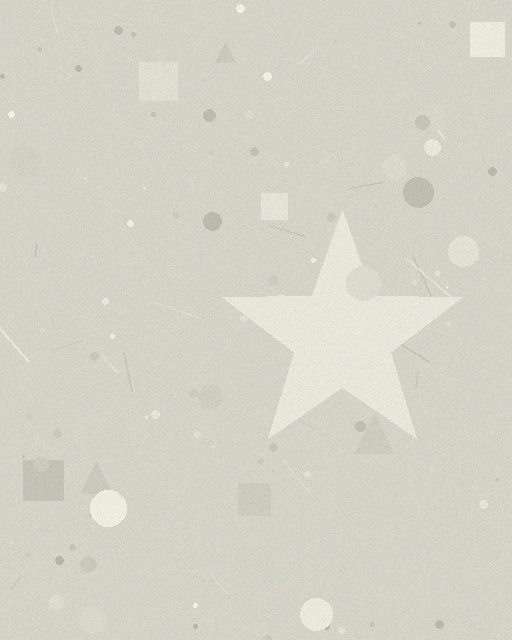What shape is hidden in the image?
A star is hidden in the image.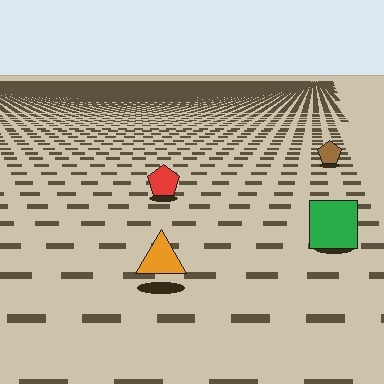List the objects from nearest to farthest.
From nearest to farthest: the orange triangle, the green square, the red pentagon, the brown pentagon.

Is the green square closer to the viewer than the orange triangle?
No. The orange triangle is closer — you can tell from the texture gradient: the ground texture is coarser near it.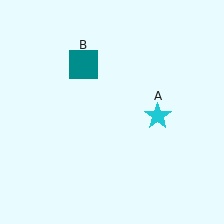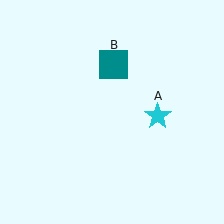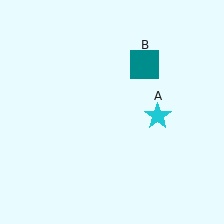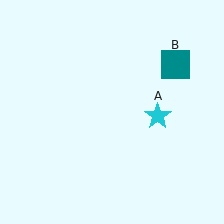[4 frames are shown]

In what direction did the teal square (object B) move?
The teal square (object B) moved right.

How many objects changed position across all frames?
1 object changed position: teal square (object B).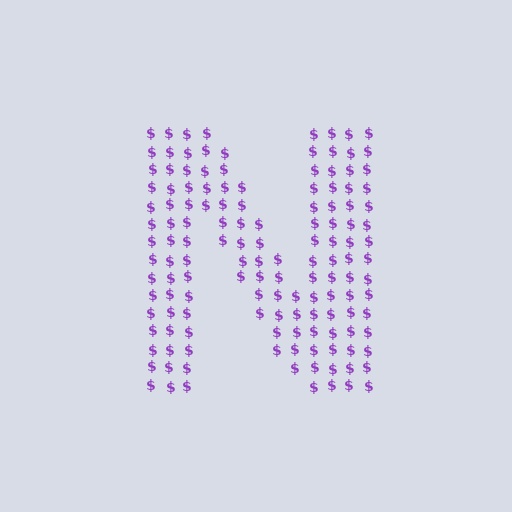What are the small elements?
The small elements are dollar signs.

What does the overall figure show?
The overall figure shows the letter N.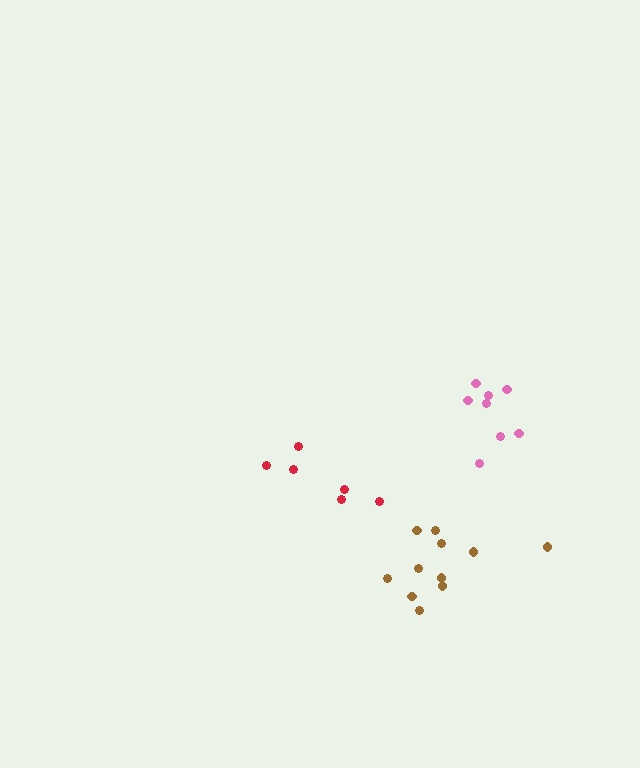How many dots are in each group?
Group 1: 6 dots, Group 2: 11 dots, Group 3: 8 dots (25 total).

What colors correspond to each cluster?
The clusters are colored: red, brown, pink.